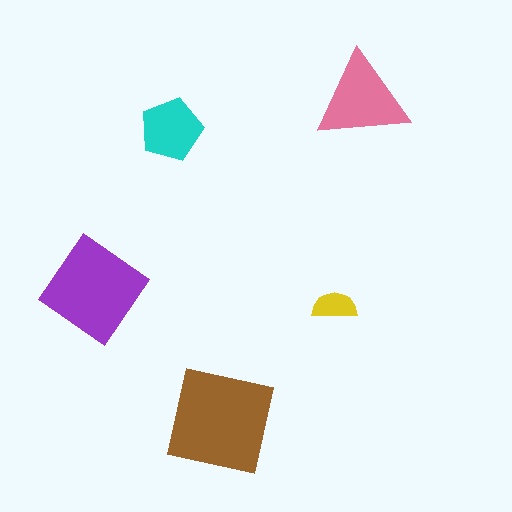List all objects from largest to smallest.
The brown square, the purple diamond, the pink triangle, the cyan pentagon, the yellow semicircle.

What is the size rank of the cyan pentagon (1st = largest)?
4th.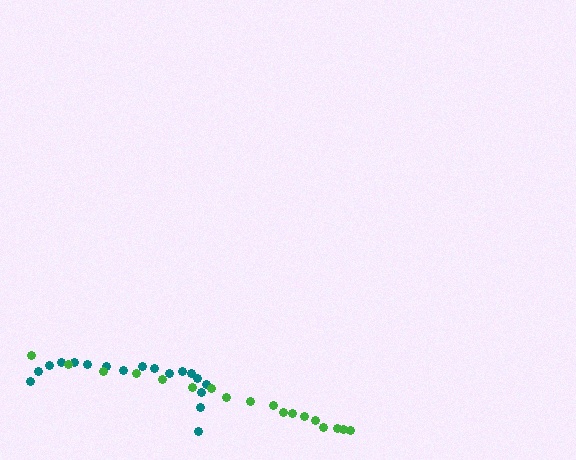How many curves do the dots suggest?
There are 2 distinct paths.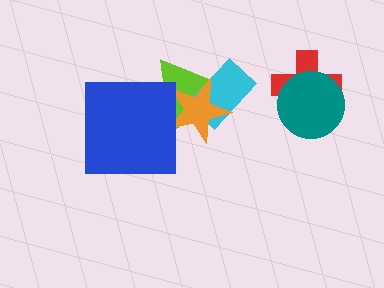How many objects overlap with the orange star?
3 objects overlap with the orange star.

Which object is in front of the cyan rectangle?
The orange star is in front of the cyan rectangle.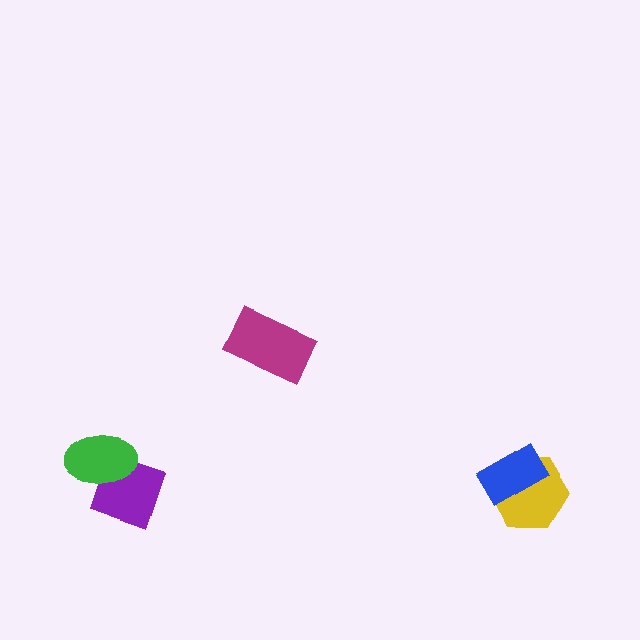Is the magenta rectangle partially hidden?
No, no other shape covers it.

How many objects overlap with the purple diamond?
1 object overlaps with the purple diamond.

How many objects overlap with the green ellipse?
1 object overlaps with the green ellipse.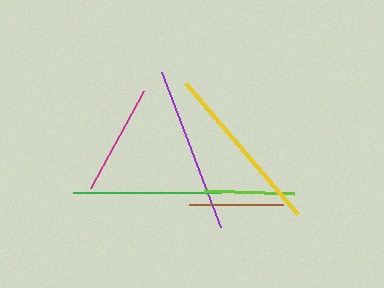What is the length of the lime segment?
The lime segment is approximately 89 pixels long.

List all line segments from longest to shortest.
From longest to shortest: yellow, purple, green, magenta, brown, lime.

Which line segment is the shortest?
The lime line is the shortest at approximately 89 pixels.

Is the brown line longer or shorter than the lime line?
The brown line is longer than the lime line.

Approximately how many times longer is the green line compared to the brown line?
The green line is approximately 1.6 times the length of the brown line.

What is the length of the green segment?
The green segment is approximately 148 pixels long.